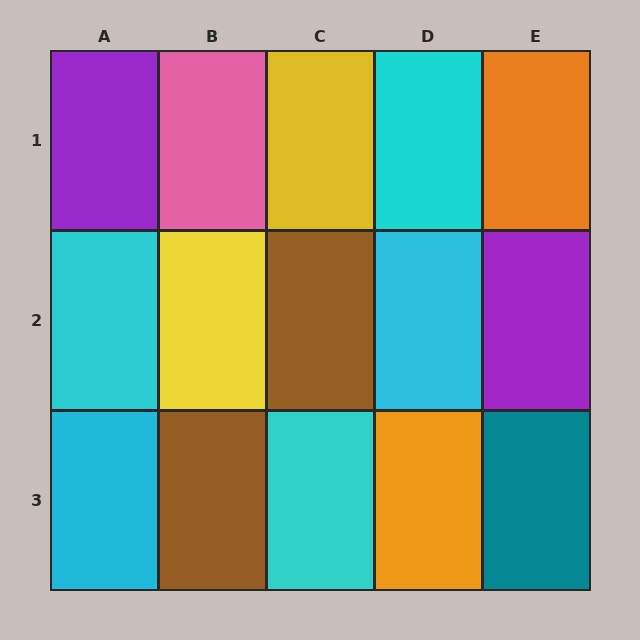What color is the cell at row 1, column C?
Yellow.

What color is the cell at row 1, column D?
Cyan.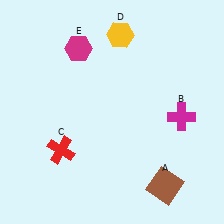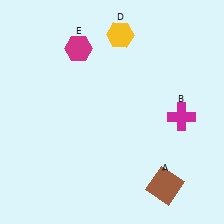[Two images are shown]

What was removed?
The red cross (C) was removed in Image 2.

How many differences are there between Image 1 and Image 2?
There is 1 difference between the two images.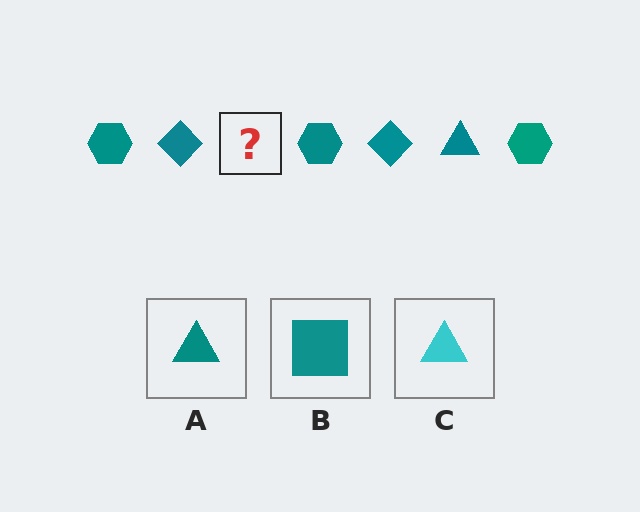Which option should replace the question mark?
Option A.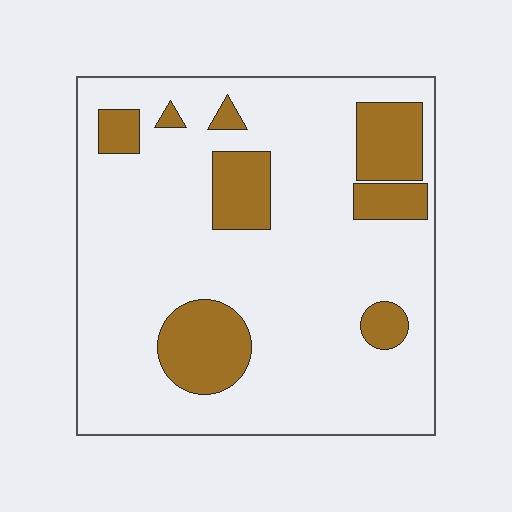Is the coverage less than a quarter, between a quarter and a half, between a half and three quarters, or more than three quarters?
Less than a quarter.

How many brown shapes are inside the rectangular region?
8.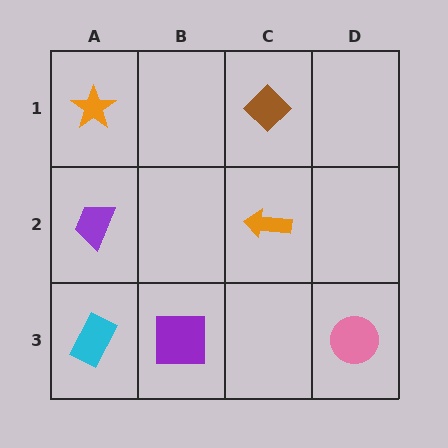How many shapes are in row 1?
2 shapes.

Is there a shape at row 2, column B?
No, that cell is empty.